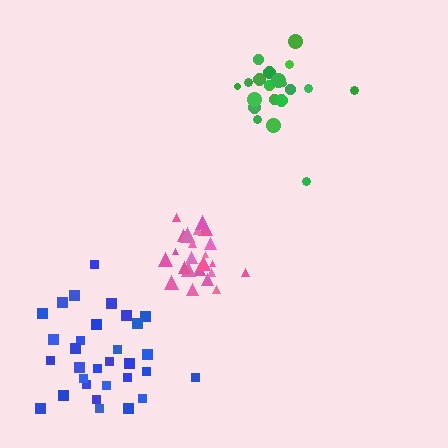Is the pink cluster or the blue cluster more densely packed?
Pink.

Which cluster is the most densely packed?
Pink.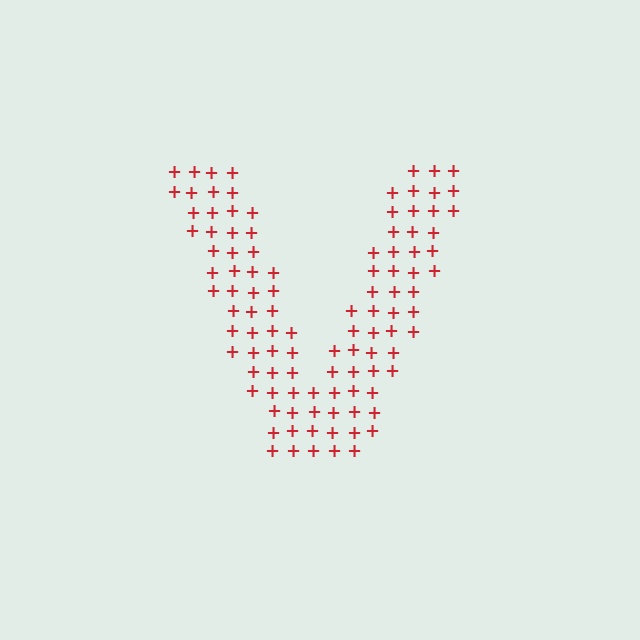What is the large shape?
The large shape is the letter V.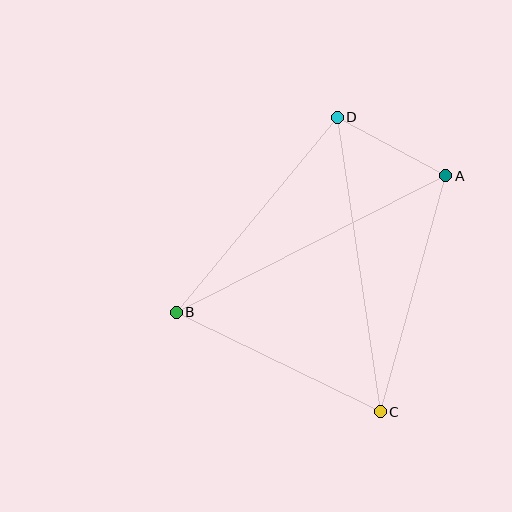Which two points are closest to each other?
Points A and D are closest to each other.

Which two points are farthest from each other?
Points A and B are farthest from each other.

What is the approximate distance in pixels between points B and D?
The distance between B and D is approximately 253 pixels.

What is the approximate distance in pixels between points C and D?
The distance between C and D is approximately 297 pixels.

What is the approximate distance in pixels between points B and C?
The distance between B and C is approximately 227 pixels.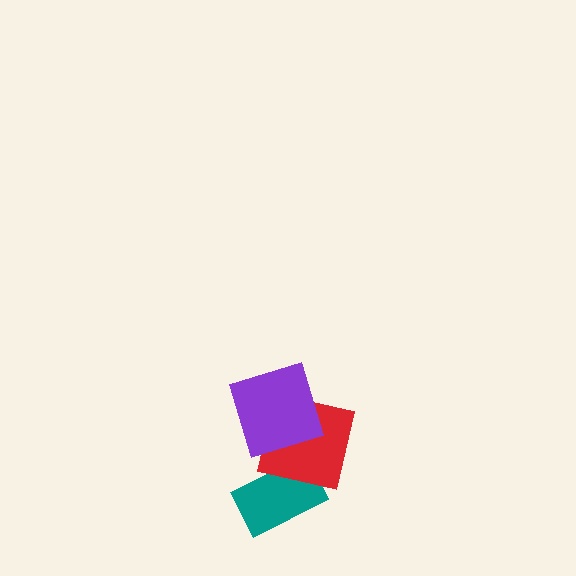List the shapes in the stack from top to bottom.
From top to bottom: the purple square, the red square, the teal rectangle.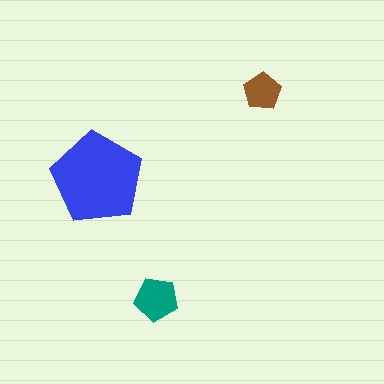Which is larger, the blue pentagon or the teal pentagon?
The blue one.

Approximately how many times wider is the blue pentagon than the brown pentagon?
About 2.5 times wider.